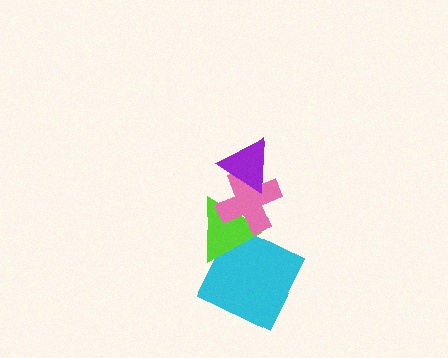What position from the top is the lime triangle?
The lime triangle is 3rd from the top.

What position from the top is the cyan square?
The cyan square is 4th from the top.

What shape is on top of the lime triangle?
The pink cross is on top of the lime triangle.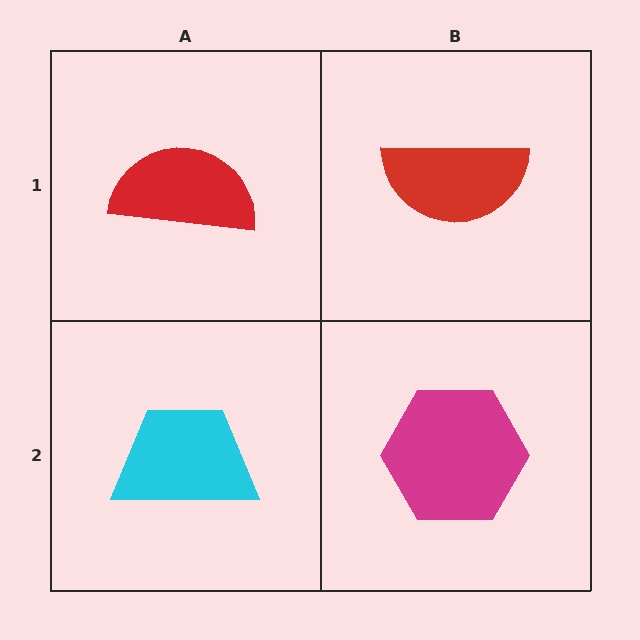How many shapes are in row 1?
2 shapes.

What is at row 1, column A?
A red semicircle.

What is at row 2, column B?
A magenta hexagon.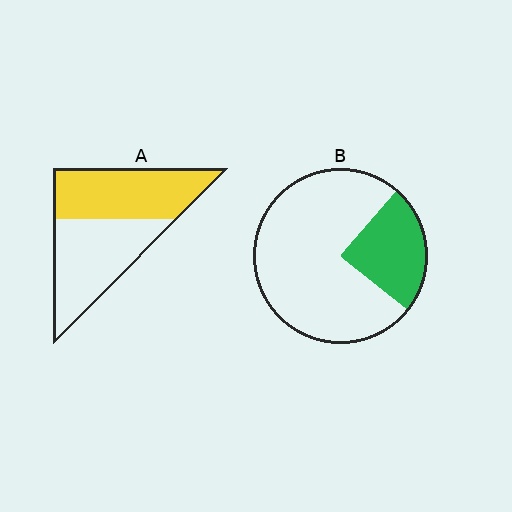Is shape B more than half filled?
No.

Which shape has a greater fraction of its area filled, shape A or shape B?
Shape A.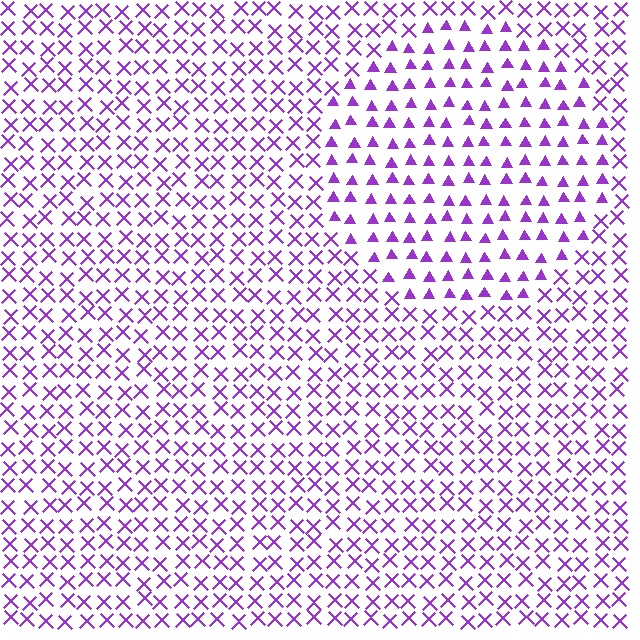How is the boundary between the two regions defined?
The boundary is defined by a change in element shape: triangles inside vs. X marks outside. All elements share the same color and spacing.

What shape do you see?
I see a circle.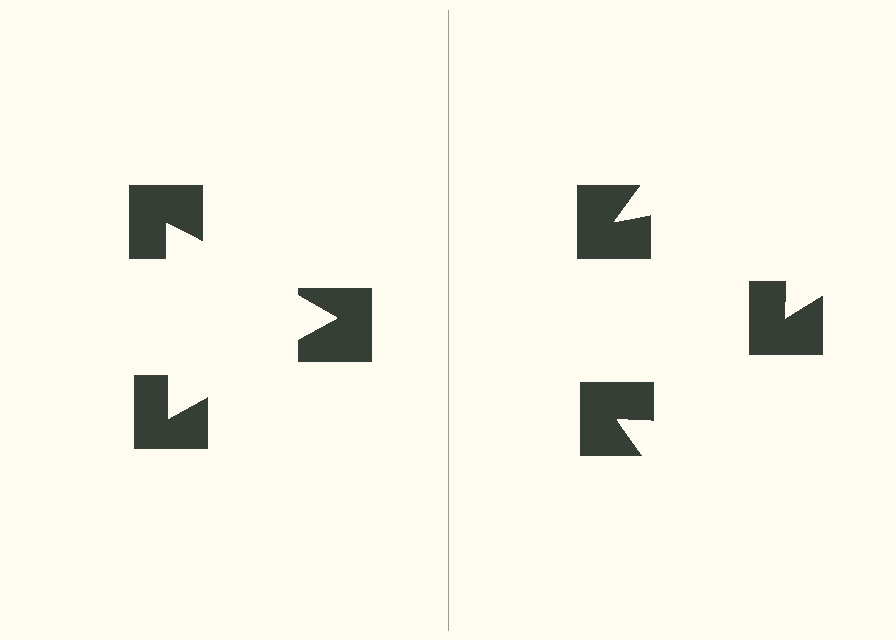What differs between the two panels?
The notched squares are positioned identically on both sides; only the wedge orientations differ. On the left they align to a triangle; on the right they are misaligned.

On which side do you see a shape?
An illusory triangle appears on the left side. On the right side the wedge cuts are rotated, so no coherent shape forms.